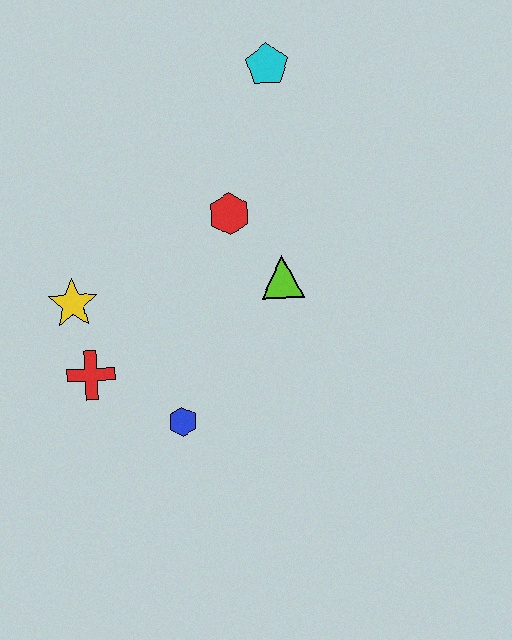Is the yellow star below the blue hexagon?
No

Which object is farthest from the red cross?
The cyan pentagon is farthest from the red cross.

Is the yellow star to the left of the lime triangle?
Yes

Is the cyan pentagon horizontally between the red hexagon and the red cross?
No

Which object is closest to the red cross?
The yellow star is closest to the red cross.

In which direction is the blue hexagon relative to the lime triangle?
The blue hexagon is below the lime triangle.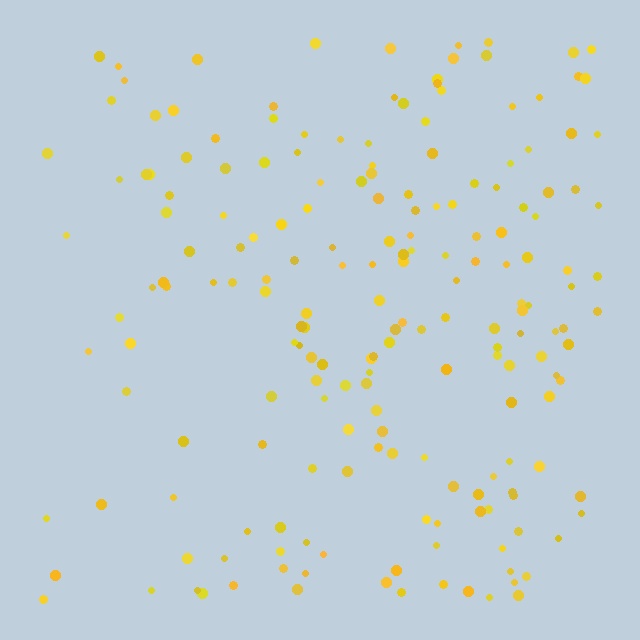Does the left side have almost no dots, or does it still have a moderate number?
Still a moderate number, just noticeably fewer than the right.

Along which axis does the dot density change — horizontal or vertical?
Horizontal.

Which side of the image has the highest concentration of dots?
The right.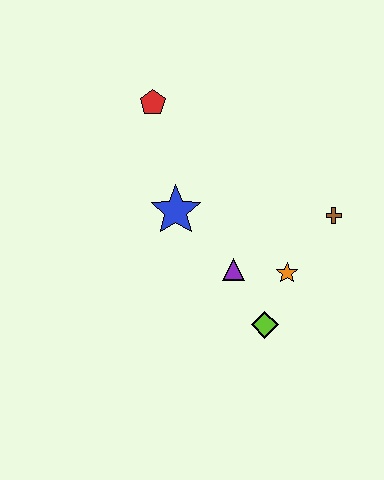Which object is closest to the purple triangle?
The orange star is closest to the purple triangle.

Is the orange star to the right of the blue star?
Yes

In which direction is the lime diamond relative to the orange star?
The lime diamond is below the orange star.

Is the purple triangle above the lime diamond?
Yes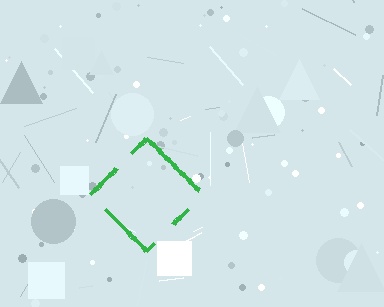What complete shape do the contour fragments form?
The contour fragments form a diamond.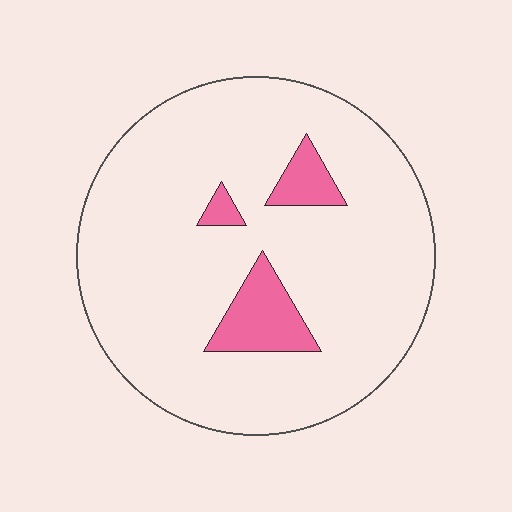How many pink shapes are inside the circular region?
3.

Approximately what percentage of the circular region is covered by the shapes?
Approximately 10%.